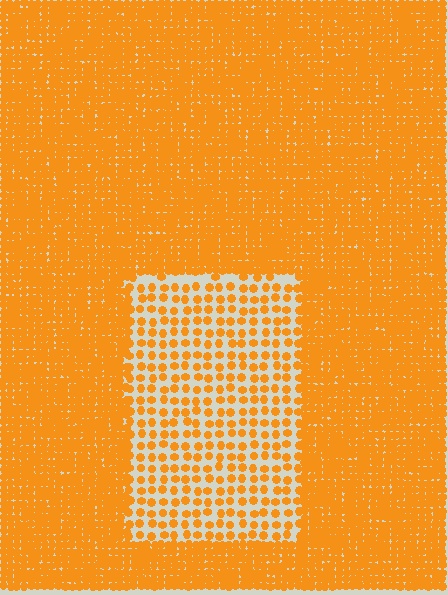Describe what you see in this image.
The image contains small orange elements arranged at two different densities. A rectangle-shaped region is visible where the elements are less densely packed than the surrounding area.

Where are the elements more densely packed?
The elements are more densely packed outside the rectangle boundary.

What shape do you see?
I see a rectangle.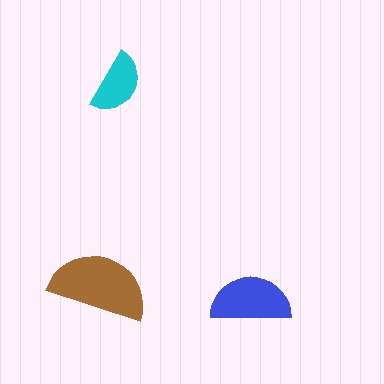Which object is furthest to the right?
The blue semicircle is rightmost.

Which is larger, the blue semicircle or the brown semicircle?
The brown one.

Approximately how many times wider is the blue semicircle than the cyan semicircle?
About 1.5 times wider.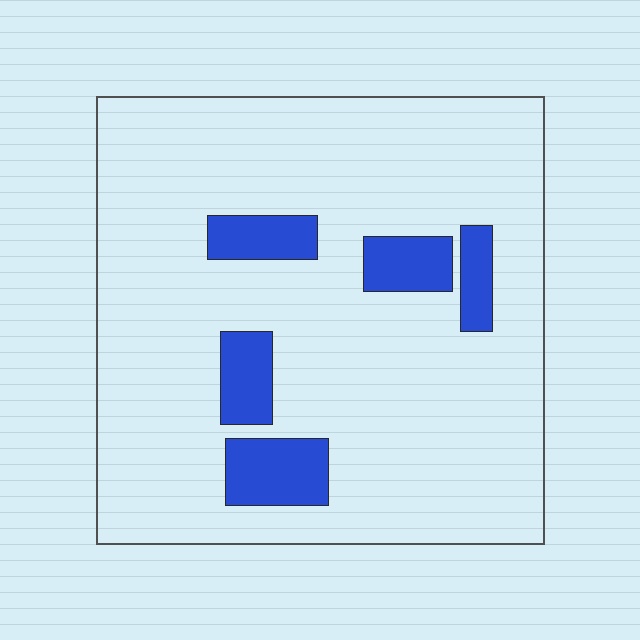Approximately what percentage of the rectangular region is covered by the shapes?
Approximately 15%.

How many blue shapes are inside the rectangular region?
5.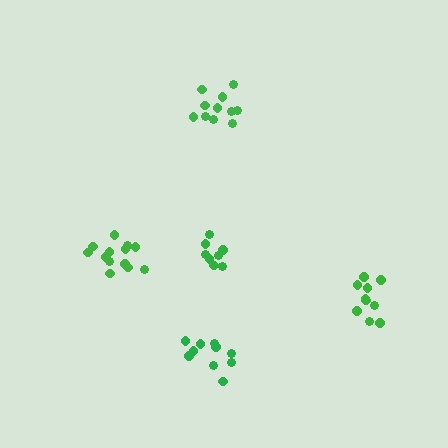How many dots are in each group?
Group 1: 10 dots, Group 2: 11 dots, Group 3: 8 dots, Group 4: 13 dots, Group 5: 10 dots (52 total).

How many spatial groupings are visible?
There are 5 spatial groupings.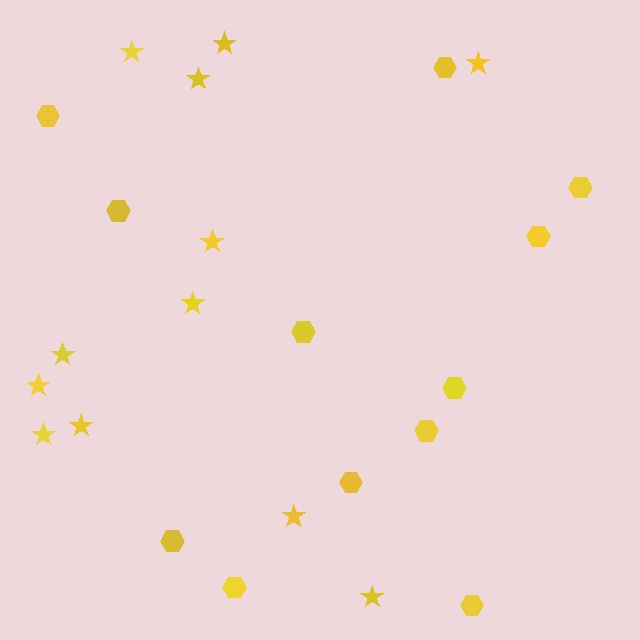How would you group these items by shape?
There are 2 groups: one group of stars (12) and one group of hexagons (12).